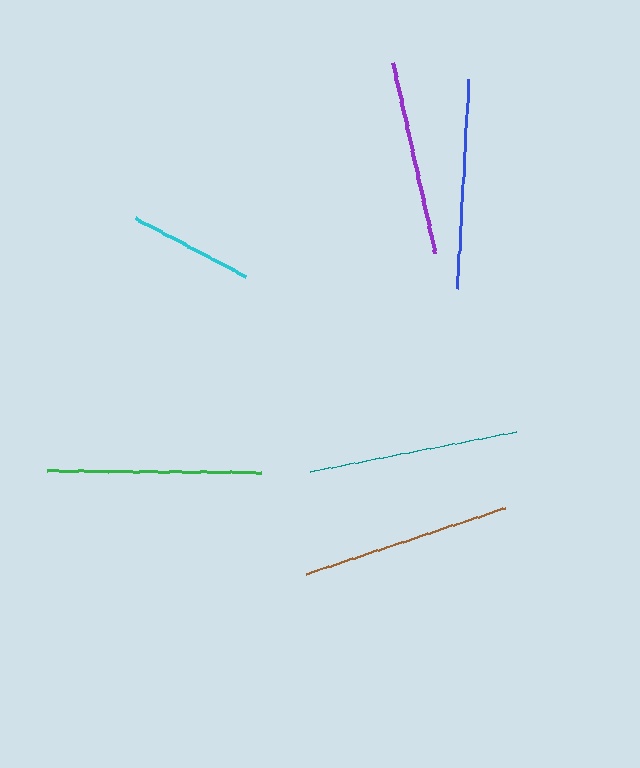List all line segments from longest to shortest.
From longest to shortest: green, brown, teal, blue, purple, cyan.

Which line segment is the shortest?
The cyan line is the shortest at approximately 125 pixels.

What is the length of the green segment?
The green segment is approximately 215 pixels long.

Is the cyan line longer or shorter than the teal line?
The teal line is longer than the cyan line.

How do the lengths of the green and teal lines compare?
The green and teal lines are approximately the same length.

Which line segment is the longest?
The green line is the longest at approximately 215 pixels.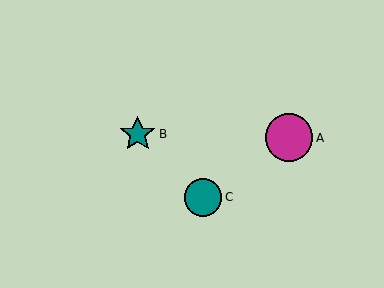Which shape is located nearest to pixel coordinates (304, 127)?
The magenta circle (labeled A) at (289, 138) is nearest to that location.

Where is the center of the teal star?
The center of the teal star is at (138, 134).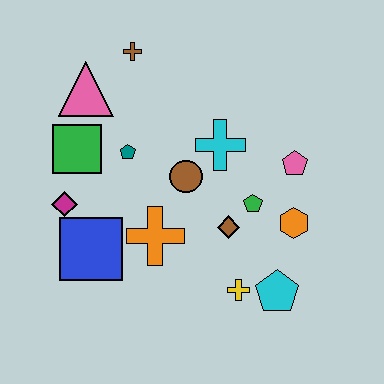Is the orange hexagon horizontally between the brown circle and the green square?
No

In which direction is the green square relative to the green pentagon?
The green square is to the left of the green pentagon.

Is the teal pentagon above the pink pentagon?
Yes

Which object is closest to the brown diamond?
The green pentagon is closest to the brown diamond.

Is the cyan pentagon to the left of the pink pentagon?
Yes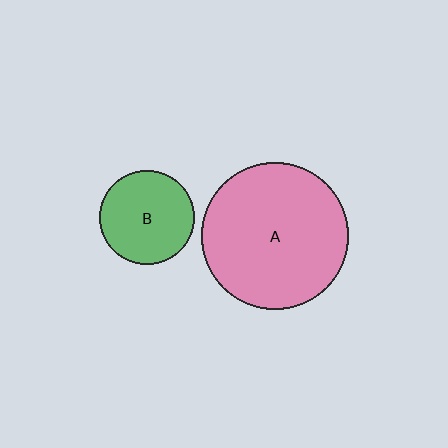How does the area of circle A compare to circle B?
Approximately 2.4 times.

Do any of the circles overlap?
No, none of the circles overlap.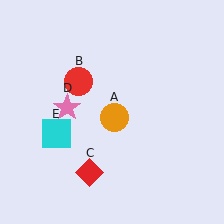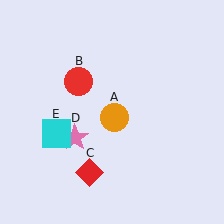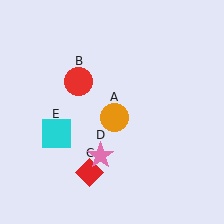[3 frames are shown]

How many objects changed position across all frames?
1 object changed position: pink star (object D).